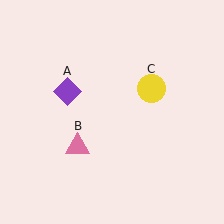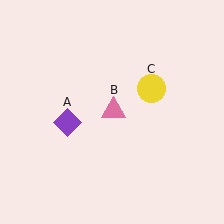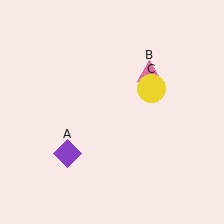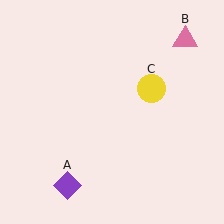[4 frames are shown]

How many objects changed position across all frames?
2 objects changed position: purple diamond (object A), pink triangle (object B).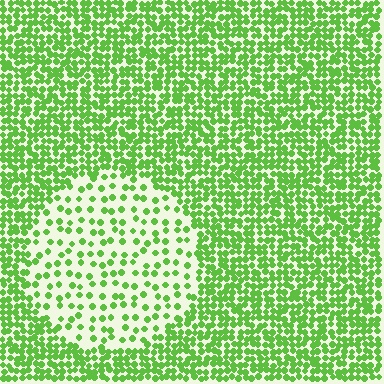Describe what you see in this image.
The image contains small lime elements arranged at two different densities. A circle-shaped region is visible where the elements are less densely packed than the surrounding area.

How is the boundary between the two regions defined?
The boundary is defined by a change in element density (approximately 2.7x ratio). All elements are the same color, size, and shape.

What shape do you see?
I see a circle.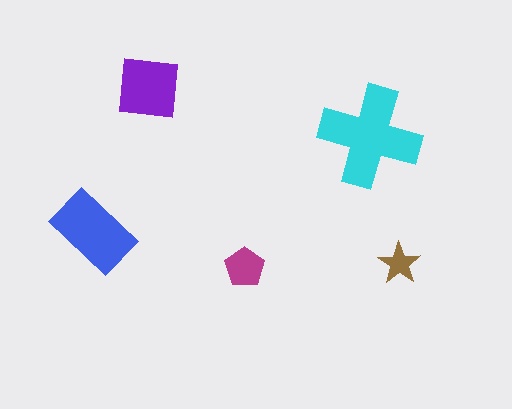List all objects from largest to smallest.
The cyan cross, the blue rectangle, the purple square, the magenta pentagon, the brown star.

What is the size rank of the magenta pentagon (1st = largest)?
4th.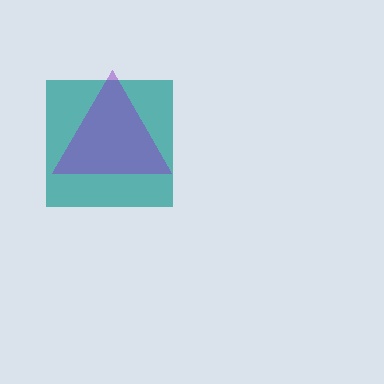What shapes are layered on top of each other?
The layered shapes are: a teal square, a purple triangle.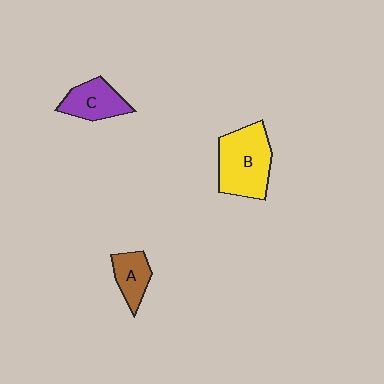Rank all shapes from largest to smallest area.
From largest to smallest: B (yellow), C (purple), A (brown).